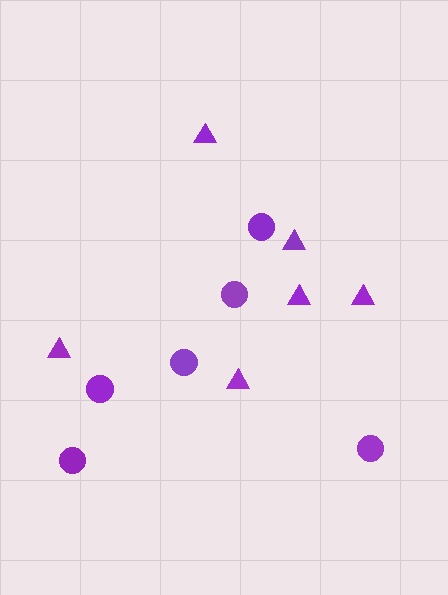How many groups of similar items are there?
There are 2 groups: one group of circles (6) and one group of triangles (6).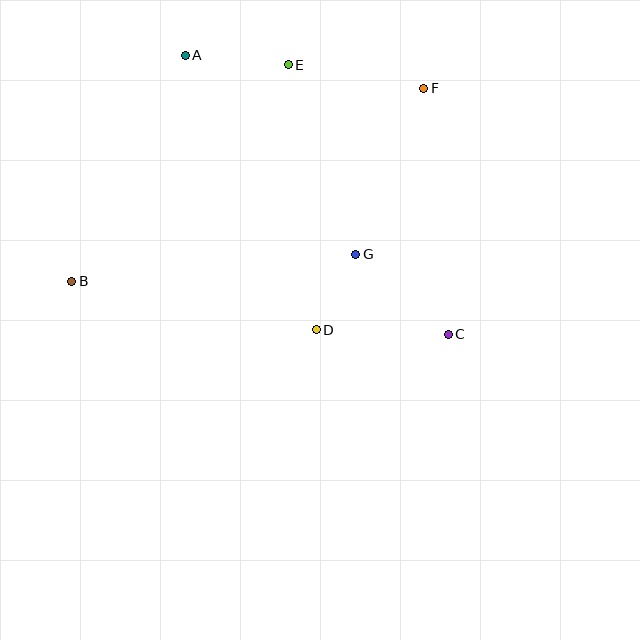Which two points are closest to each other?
Points D and G are closest to each other.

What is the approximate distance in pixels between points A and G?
The distance between A and G is approximately 262 pixels.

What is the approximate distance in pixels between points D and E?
The distance between D and E is approximately 266 pixels.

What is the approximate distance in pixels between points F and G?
The distance between F and G is approximately 179 pixels.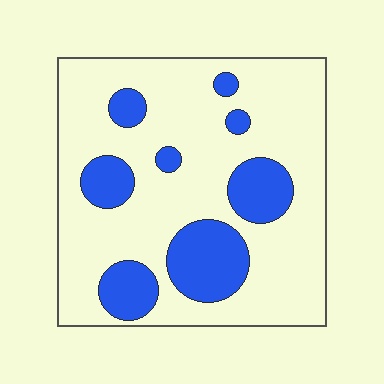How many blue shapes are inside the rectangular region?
8.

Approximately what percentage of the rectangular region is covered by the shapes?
Approximately 25%.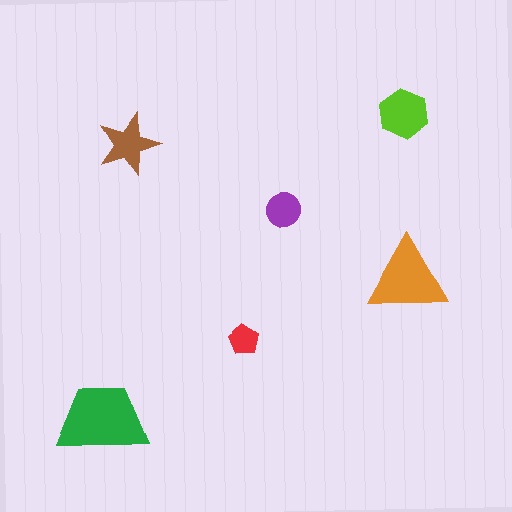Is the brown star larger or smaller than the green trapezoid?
Smaller.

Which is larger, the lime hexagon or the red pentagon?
The lime hexagon.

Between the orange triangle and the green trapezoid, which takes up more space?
The green trapezoid.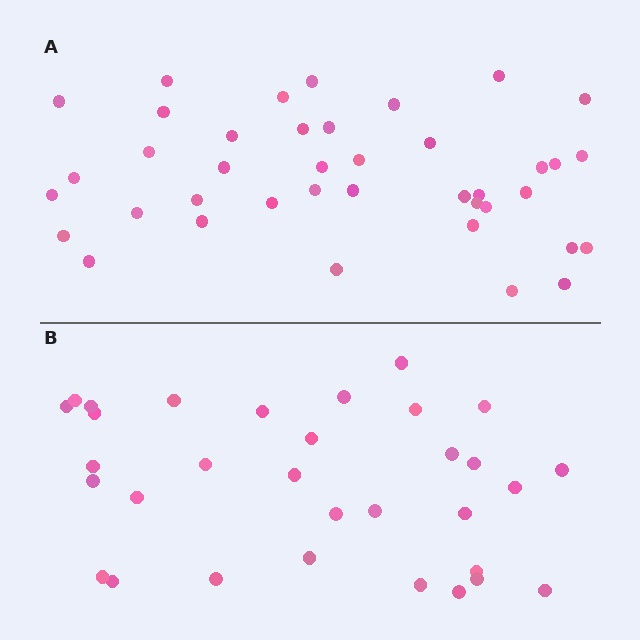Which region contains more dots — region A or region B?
Region A (the top region) has more dots.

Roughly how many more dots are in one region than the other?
Region A has roughly 8 or so more dots than region B.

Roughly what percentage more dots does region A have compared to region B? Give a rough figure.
About 25% more.